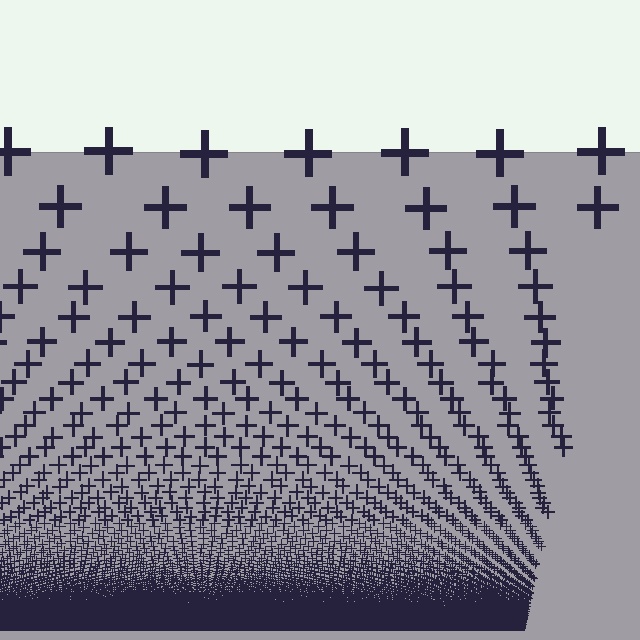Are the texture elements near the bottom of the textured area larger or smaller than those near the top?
Smaller. The gradient is inverted — elements near the bottom are smaller and denser.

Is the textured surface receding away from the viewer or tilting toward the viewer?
The surface appears to tilt toward the viewer. Texture elements get larger and sparser toward the top.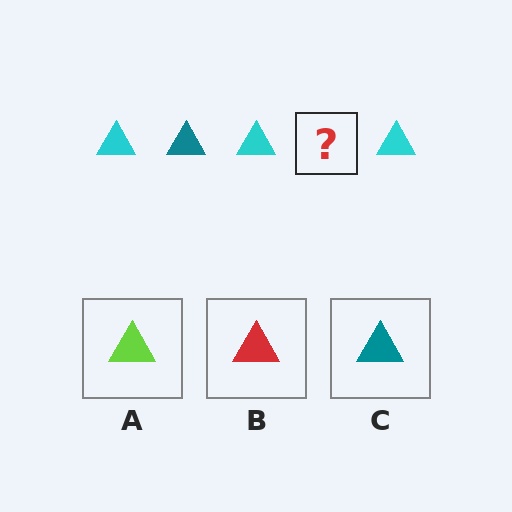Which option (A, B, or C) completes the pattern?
C.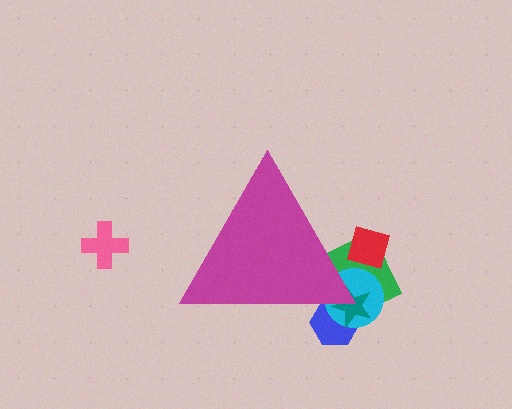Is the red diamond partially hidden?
Yes, the red diamond is partially hidden behind the magenta triangle.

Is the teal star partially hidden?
Yes, the teal star is partially hidden behind the magenta triangle.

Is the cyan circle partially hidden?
Yes, the cyan circle is partially hidden behind the magenta triangle.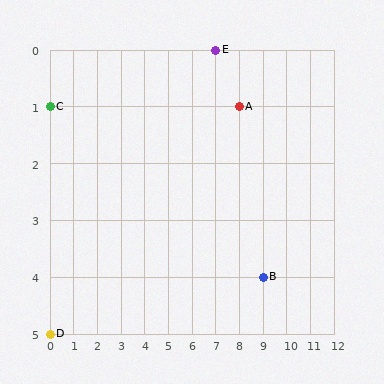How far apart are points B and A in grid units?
Points B and A are 1 column and 3 rows apart (about 3.2 grid units diagonally).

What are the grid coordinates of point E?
Point E is at grid coordinates (7, 0).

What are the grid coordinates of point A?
Point A is at grid coordinates (8, 1).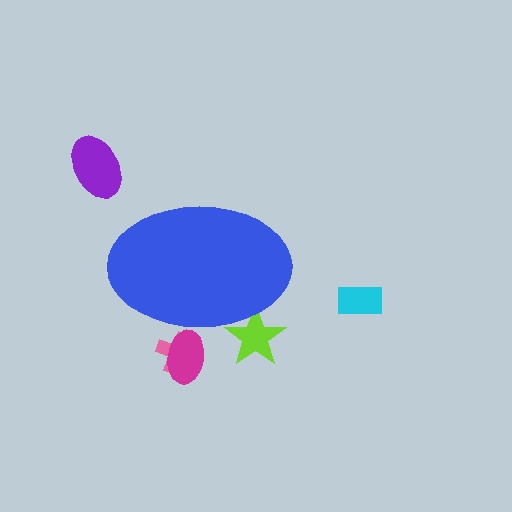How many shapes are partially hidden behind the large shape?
3 shapes are partially hidden.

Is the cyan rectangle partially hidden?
No, the cyan rectangle is fully visible.